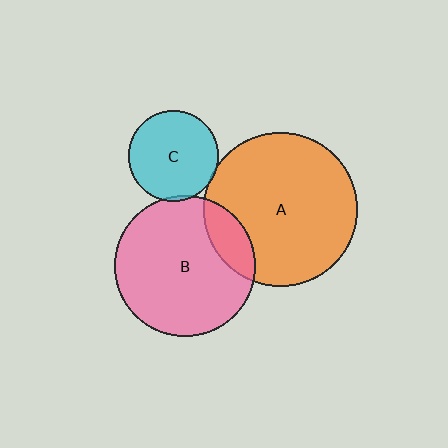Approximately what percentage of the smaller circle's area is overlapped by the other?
Approximately 5%.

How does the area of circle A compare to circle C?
Approximately 2.9 times.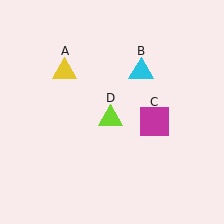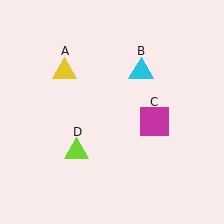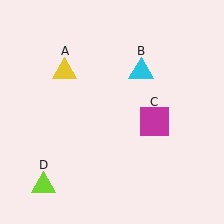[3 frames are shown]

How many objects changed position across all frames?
1 object changed position: lime triangle (object D).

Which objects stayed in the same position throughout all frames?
Yellow triangle (object A) and cyan triangle (object B) and magenta square (object C) remained stationary.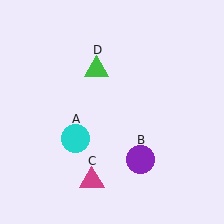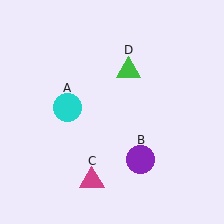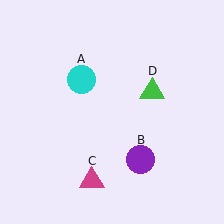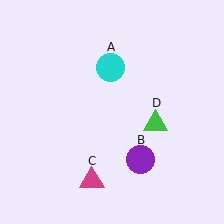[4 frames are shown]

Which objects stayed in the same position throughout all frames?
Purple circle (object B) and magenta triangle (object C) remained stationary.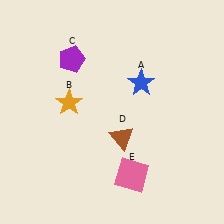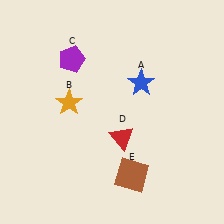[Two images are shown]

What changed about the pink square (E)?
In Image 1, E is pink. In Image 2, it changed to brown.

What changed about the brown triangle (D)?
In Image 1, D is brown. In Image 2, it changed to red.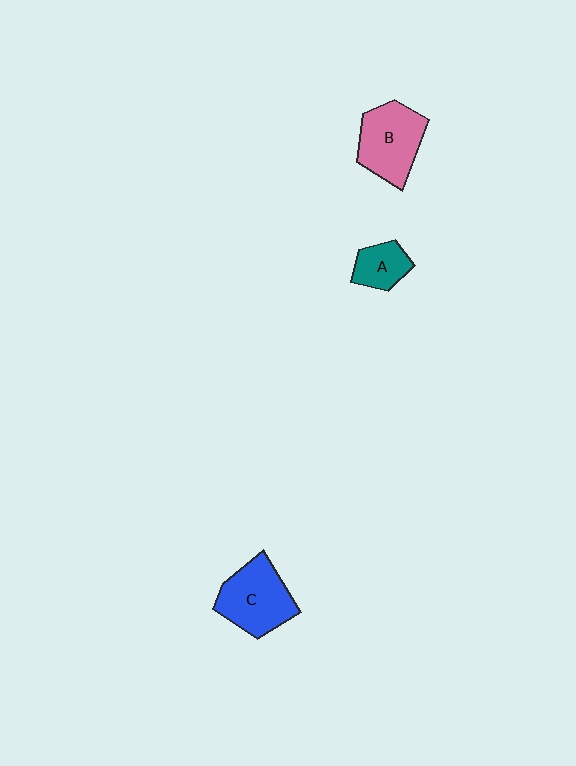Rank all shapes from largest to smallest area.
From largest to smallest: C (blue), B (pink), A (teal).